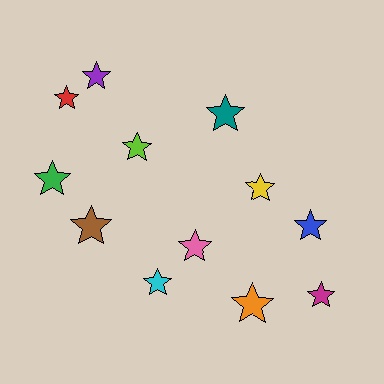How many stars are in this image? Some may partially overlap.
There are 12 stars.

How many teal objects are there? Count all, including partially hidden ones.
There is 1 teal object.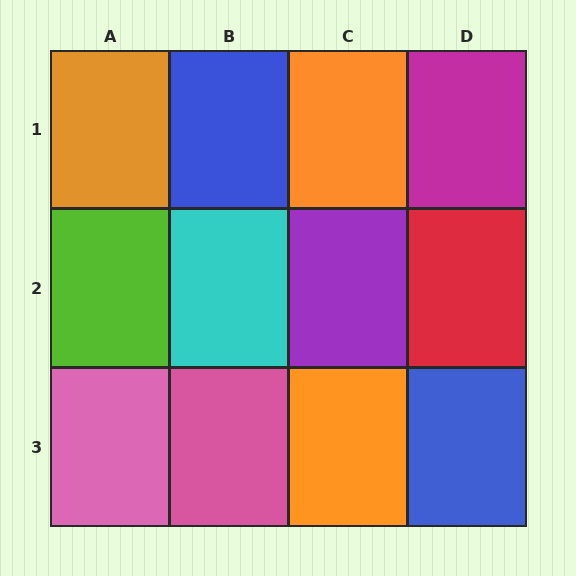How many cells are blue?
2 cells are blue.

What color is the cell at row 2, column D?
Red.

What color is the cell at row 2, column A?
Lime.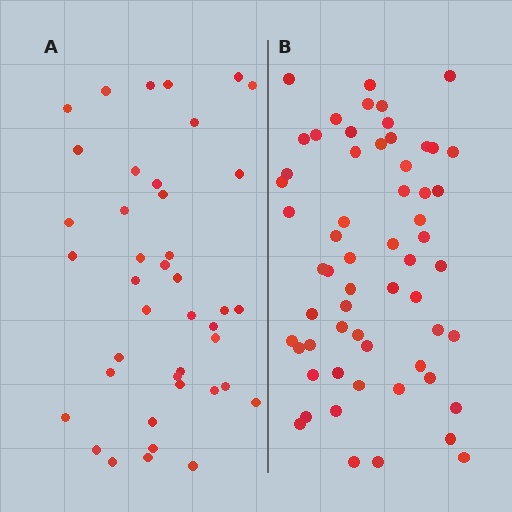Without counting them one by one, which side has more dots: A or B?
Region B (the right region) has more dots.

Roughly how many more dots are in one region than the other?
Region B has approximately 20 more dots than region A.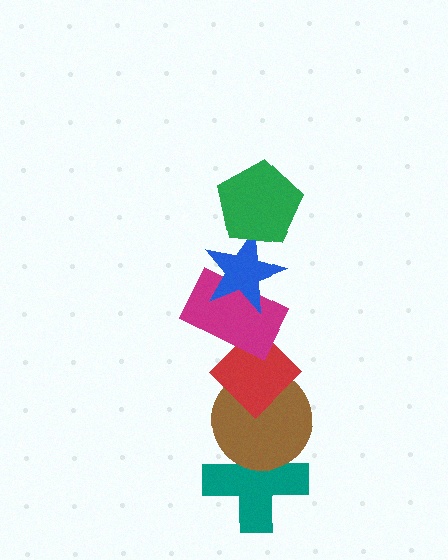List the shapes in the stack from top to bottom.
From top to bottom: the green pentagon, the blue star, the magenta rectangle, the red diamond, the brown circle, the teal cross.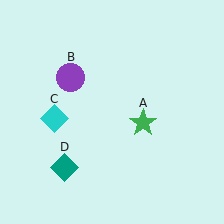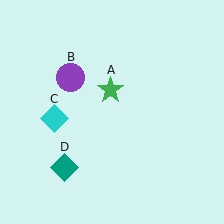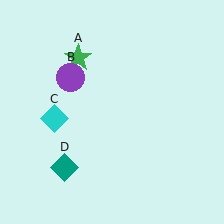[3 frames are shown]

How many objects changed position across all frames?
1 object changed position: green star (object A).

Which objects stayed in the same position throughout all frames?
Purple circle (object B) and cyan diamond (object C) and teal diamond (object D) remained stationary.